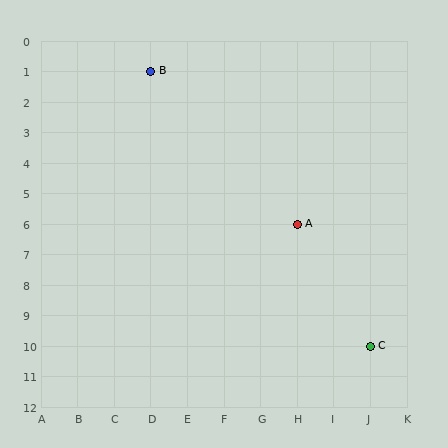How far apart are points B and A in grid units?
Points B and A are 4 columns and 5 rows apart (about 6.4 grid units diagonally).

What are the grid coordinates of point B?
Point B is at grid coordinates (D, 1).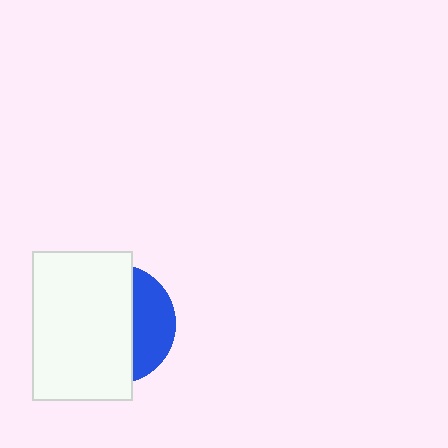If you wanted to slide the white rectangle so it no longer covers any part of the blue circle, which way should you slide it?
Slide it left — that is the most direct way to separate the two shapes.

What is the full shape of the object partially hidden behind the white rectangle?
The partially hidden object is a blue circle.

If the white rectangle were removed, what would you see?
You would see the complete blue circle.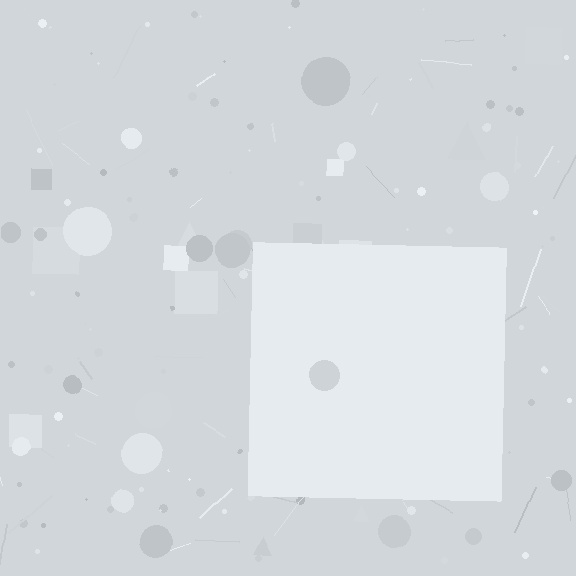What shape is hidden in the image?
A square is hidden in the image.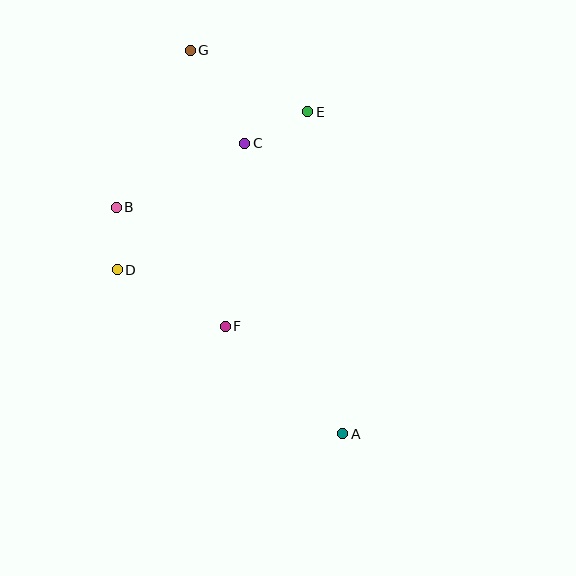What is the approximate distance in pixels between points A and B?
The distance between A and B is approximately 321 pixels.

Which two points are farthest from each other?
Points A and G are farthest from each other.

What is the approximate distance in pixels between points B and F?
The distance between B and F is approximately 162 pixels.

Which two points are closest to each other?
Points B and D are closest to each other.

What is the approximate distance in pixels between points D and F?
The distance between D and F is approximately 122 pixels.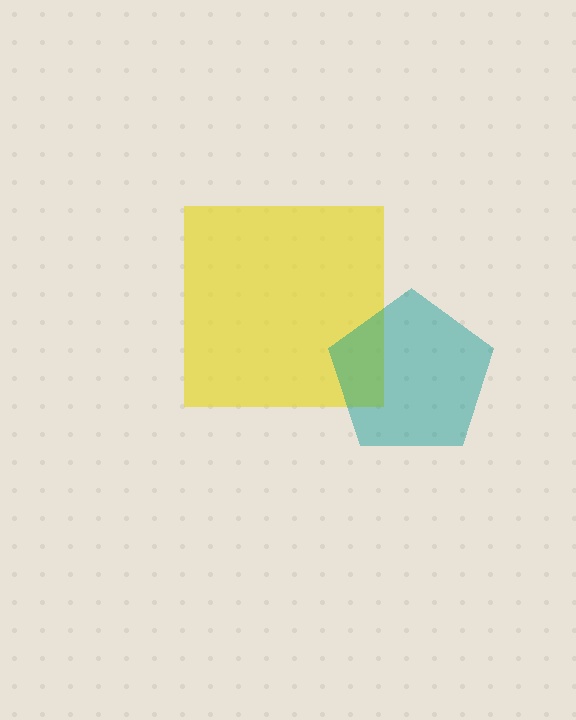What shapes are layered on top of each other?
The layered shapes are: a yellow square, a teal pentagon.